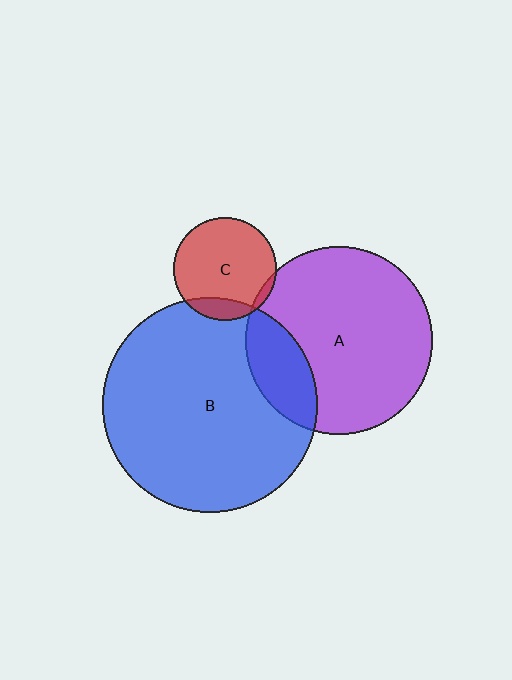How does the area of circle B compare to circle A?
Approximately 1.3 times.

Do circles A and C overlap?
Yes.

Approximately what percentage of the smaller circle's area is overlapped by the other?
Approximately 5%.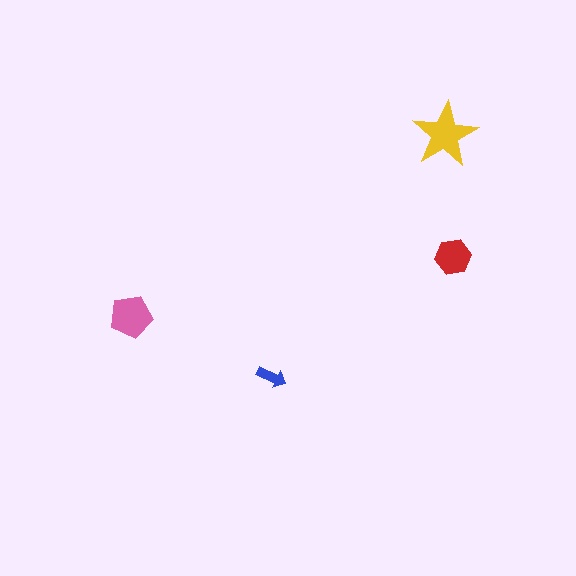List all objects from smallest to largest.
The blue arrow, the red hexagon, the pink pentagon, the yellow star.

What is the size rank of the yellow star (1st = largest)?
1st.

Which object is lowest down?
The blue arrow is bottommost.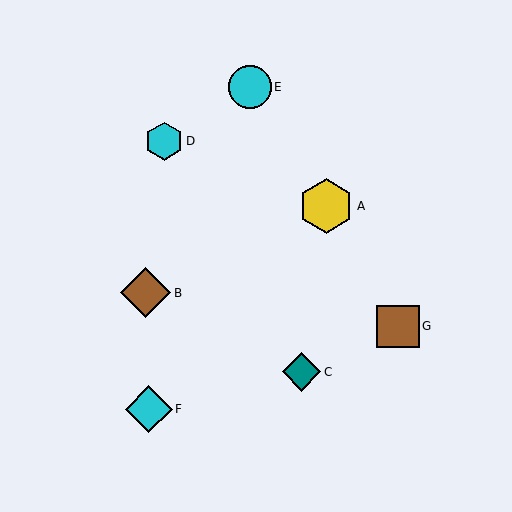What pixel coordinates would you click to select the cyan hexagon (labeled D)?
Click at (164, 141) to select the cyan hexagon D.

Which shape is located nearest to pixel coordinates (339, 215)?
The yellow hexagon (labeled A) at (326, 206) is nearest to that location.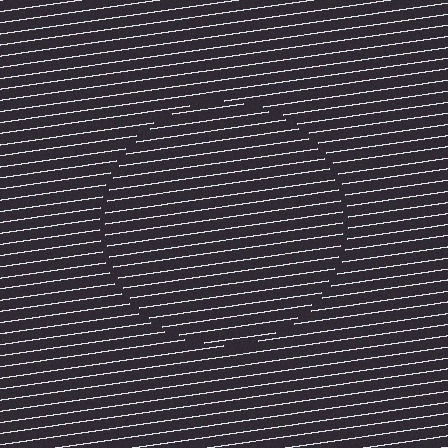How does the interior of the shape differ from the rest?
The interior of the shape contains the same grating, shifted by half a period — the contour is defined by the phase discontinuity where line-ends from the inner and outer gratings abut.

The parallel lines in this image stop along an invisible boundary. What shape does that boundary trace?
An illusory circle. The interior of the shape contains the same grating, shifted by half a period — the contour is defined by the phase discontinuity where line-ends from the inner and outer gratings abut.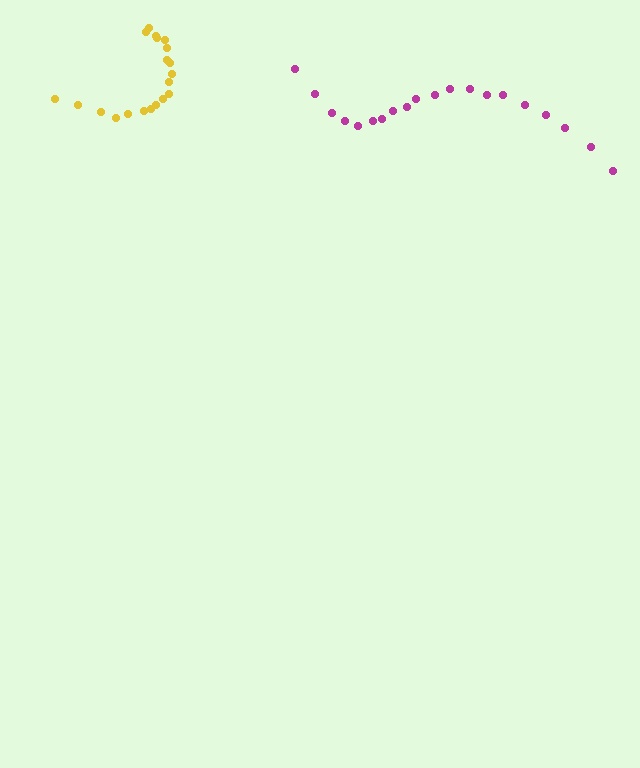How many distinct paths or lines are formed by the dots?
There are 2 distinct paths.